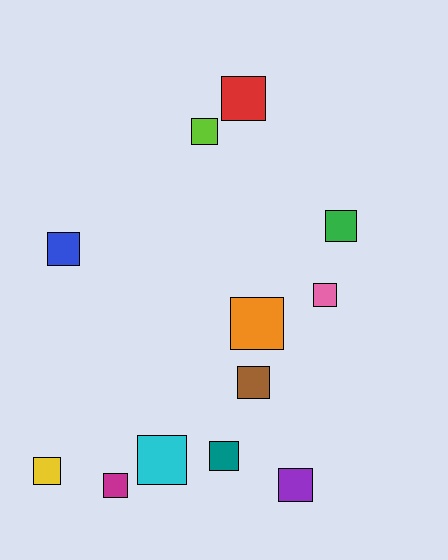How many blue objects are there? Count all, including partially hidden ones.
There is 1 blue object.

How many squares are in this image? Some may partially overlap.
There are 12 squares.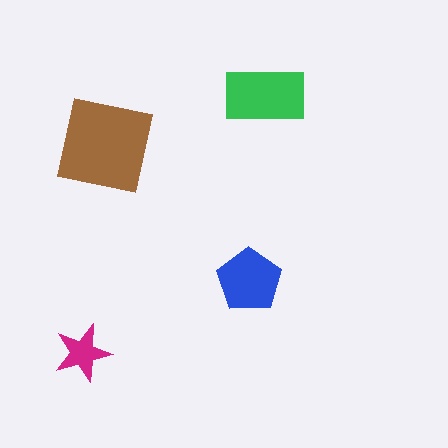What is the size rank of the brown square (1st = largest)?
1st.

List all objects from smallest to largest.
The magenta star, the blue pentagon, the green rectangle, the brown square.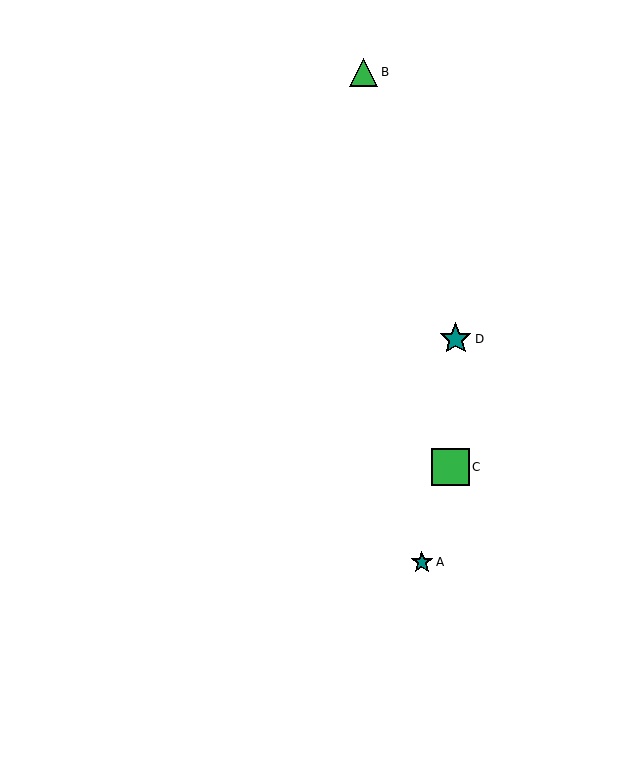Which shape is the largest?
The green square (labeled C) is the largest.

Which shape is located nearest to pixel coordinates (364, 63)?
The green triangle (labeled B) at (364, 72) is nearest to that location.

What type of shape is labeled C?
Shape C is a green square.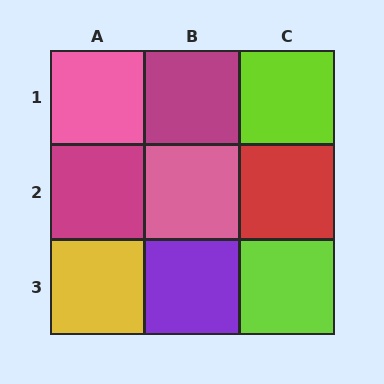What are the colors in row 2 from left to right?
Magenta, pink, red.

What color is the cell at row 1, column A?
Pink.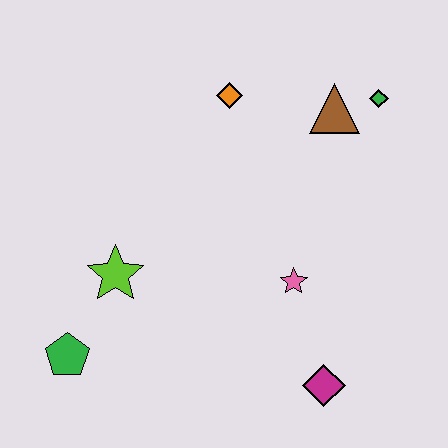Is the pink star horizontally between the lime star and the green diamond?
Yes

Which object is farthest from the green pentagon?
The green diamond is farthest from the green pentagon.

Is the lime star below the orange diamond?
Yes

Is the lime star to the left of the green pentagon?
No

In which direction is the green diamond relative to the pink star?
The green diamond is above the pink star.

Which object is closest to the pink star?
The magenta diamond is closest to the pink star.